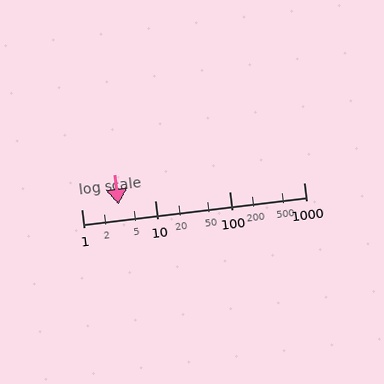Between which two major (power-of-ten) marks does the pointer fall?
The pointer is between 1 and 10.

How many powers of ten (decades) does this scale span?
The scale spans 3 decades, from 1 to 1000.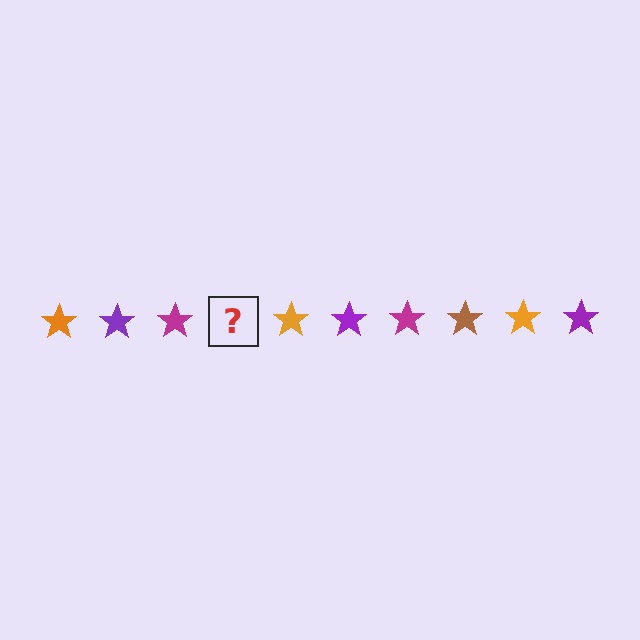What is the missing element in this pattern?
The missing element is a brown star.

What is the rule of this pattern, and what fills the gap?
The rule is that the pattern cycles through orange, purple, magenta, brown stars. The gap should be filled with a brown star.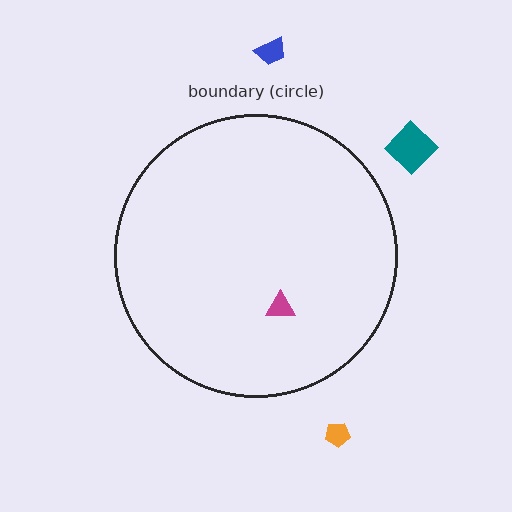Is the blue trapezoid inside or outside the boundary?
Outside.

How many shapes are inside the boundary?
1 inside, 3 outside.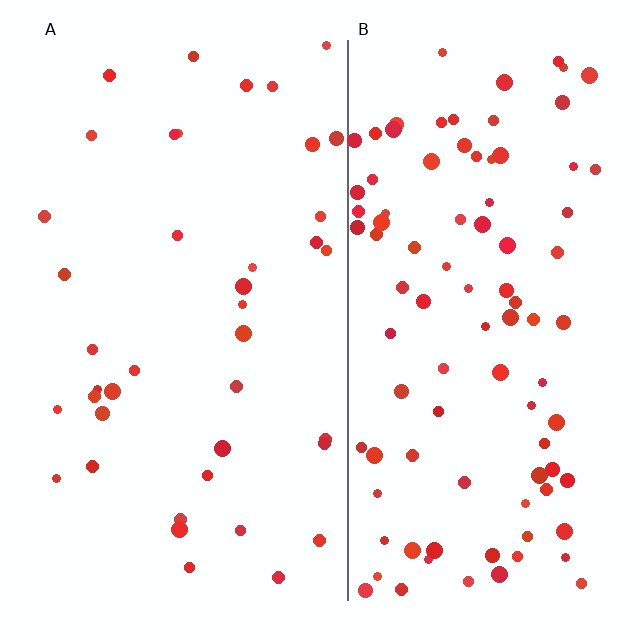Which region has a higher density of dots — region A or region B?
B (the right).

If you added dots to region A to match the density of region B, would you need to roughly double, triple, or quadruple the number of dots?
Approximately double.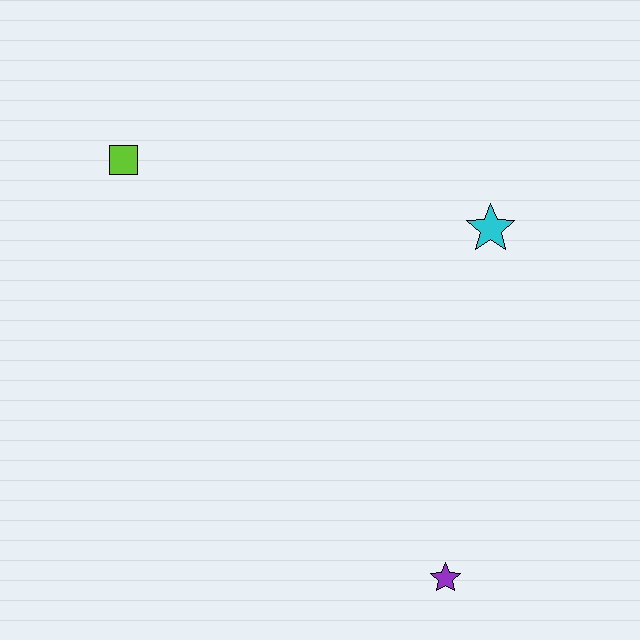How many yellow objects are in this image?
There are no yellow objects.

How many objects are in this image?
There are 3 objects.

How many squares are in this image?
There is 1 square.